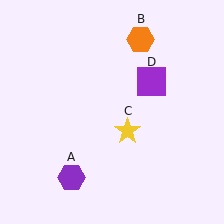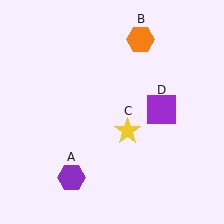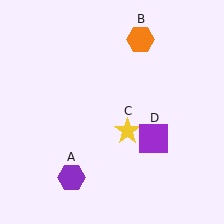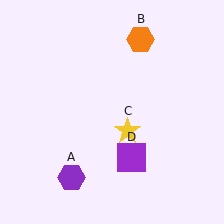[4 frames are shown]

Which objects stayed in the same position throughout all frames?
Purple hexagon (object A) and orange hexagon (object B) and yellow star (object C) remained stationary.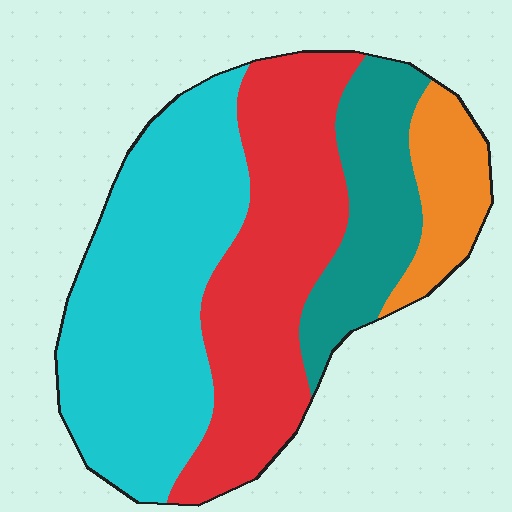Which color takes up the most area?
Cyan, at roughly 40%.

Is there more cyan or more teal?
Cyan.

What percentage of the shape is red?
Red covers roughly 35% of the shape.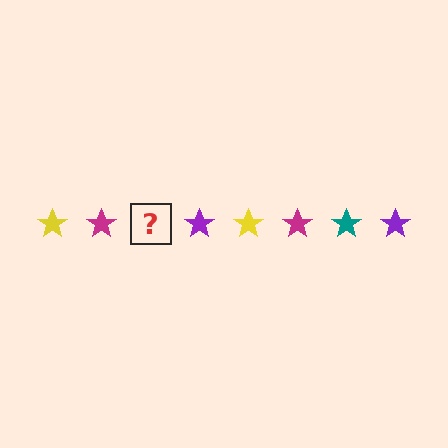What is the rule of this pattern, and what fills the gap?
The rule is that the pattern cycles through yellow, magenta, teal, purple stars. The gap should be filled with a teal star.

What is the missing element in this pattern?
The missing element is a teal star.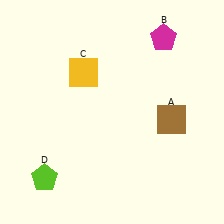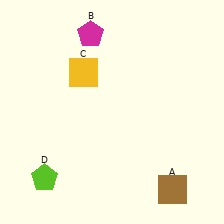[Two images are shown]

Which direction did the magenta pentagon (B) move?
The magenta pentagon (B) moved left.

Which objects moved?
The objects that moved are: the brown square (A), the magenta pentagon (B).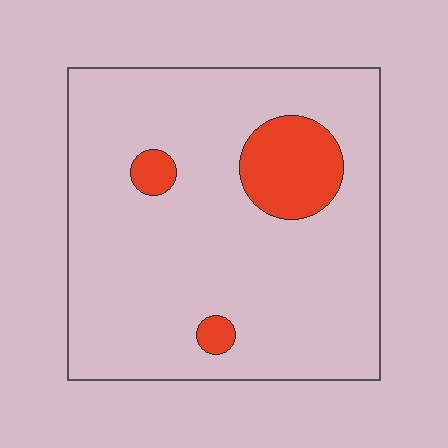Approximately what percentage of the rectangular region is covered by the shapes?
Approximately 10%.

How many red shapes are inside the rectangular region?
3.